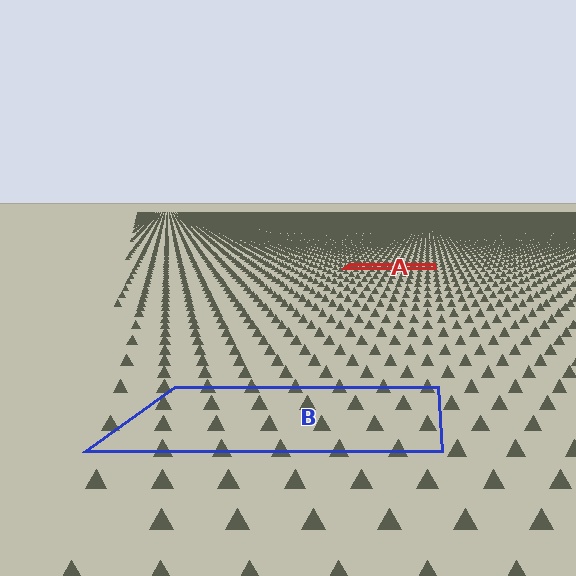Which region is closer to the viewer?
Region B is closer. The texture elements there are larger and more spread out.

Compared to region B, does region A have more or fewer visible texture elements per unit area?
Region A has more texture elements per unit area — they are packed more densely because it is farther away.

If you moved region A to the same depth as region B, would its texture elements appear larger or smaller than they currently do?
They would appear larger. At a closer depth, the same texture elements are projected at a bigger on-screen size.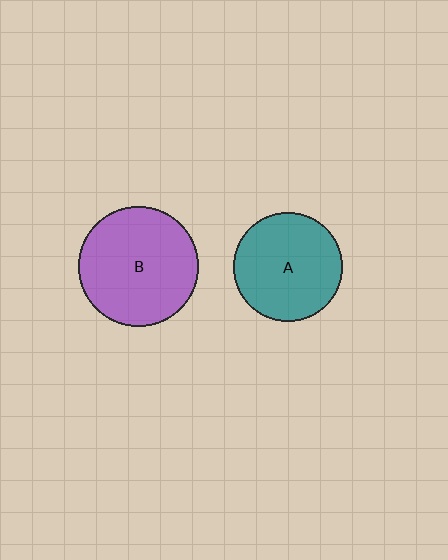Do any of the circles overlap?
No, none of the circles overlap.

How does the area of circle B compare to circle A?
Approximately 1.2 times.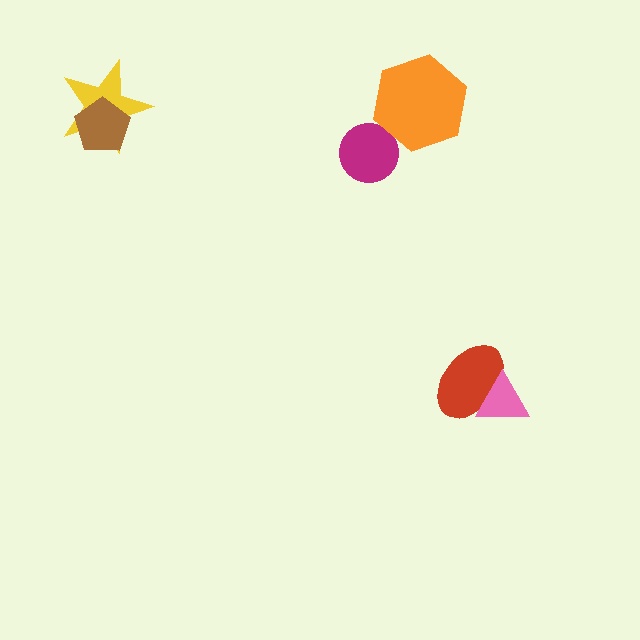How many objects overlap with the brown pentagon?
1 object overlaps with the brown pentagon.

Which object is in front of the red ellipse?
The pink triangle is in front of the red ellipse.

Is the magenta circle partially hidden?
No, no other shape covers it.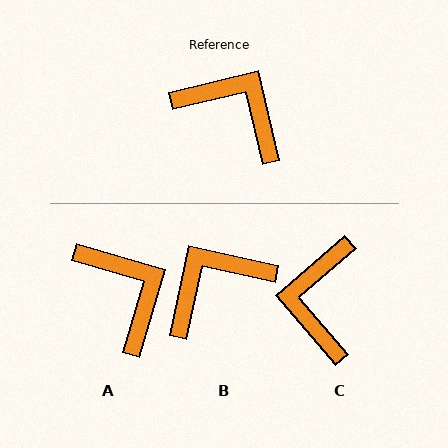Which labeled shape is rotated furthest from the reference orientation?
C, about 117 degrees away.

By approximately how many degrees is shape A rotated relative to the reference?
Approximately 30 degrees clockwise.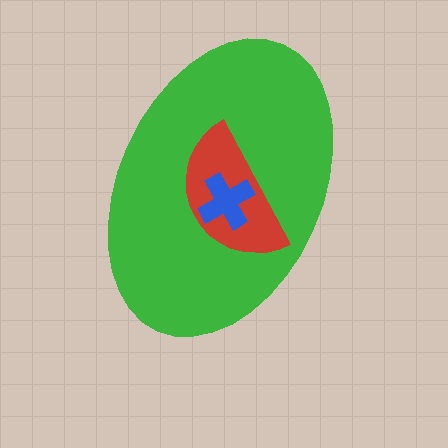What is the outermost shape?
The green ellipse.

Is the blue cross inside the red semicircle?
Yes.